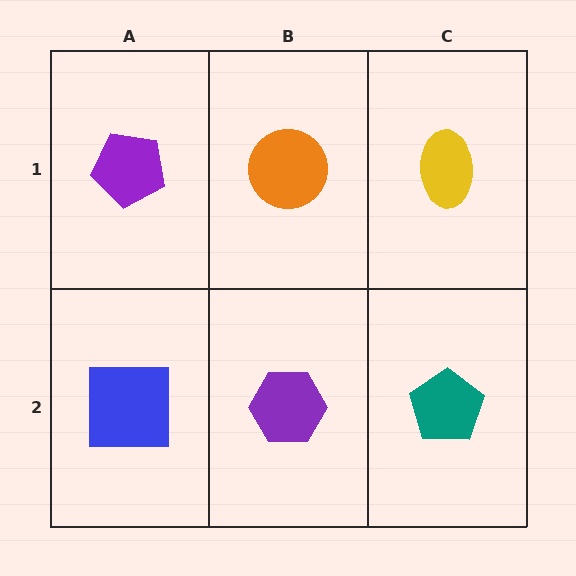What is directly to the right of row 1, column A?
An orange circle.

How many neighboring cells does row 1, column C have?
2.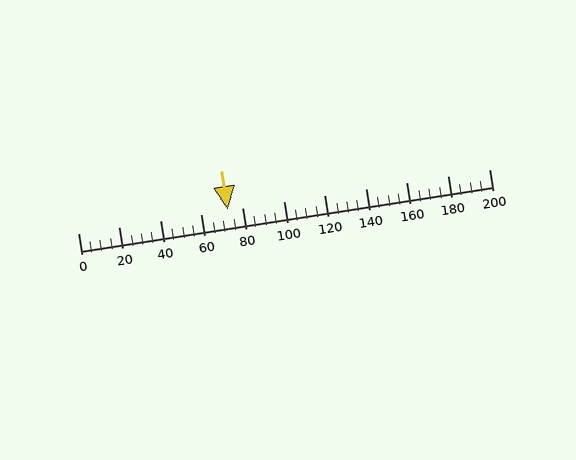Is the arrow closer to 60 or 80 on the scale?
The arrow is closer to 80.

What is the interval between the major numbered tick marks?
The major tick marks are spaced 20 units apart.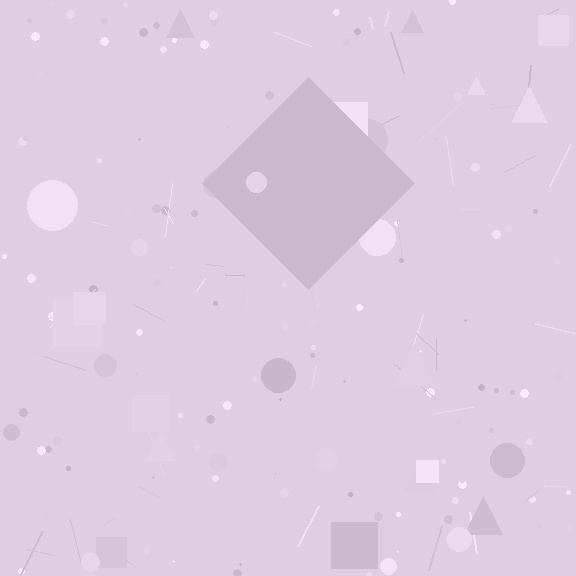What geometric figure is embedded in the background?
A diamond is embedded in the background.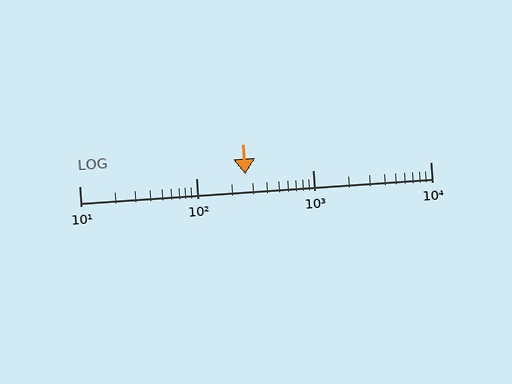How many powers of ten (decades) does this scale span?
The scale spans 3 decades, from 10 to 10000.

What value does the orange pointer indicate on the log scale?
The pointer indicates approximately 260.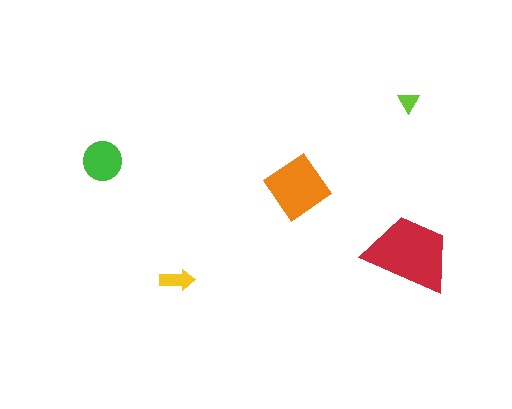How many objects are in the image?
There are 5 objects in the image.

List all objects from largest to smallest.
The red trapezoid, the orange diamond, the green circle, the yellow arrow, the lime triangle.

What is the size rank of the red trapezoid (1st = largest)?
1st.